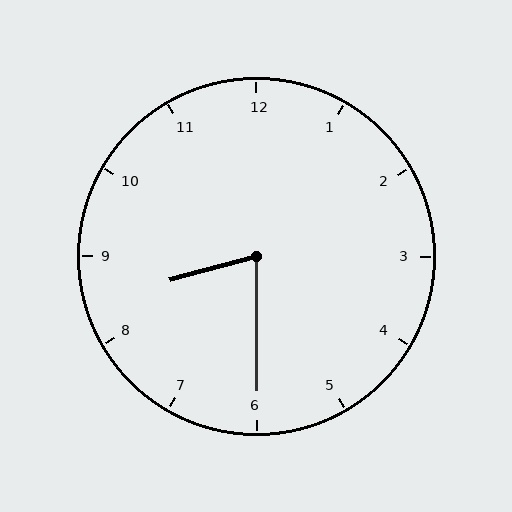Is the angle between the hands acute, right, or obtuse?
It is acute.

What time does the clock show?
8:30.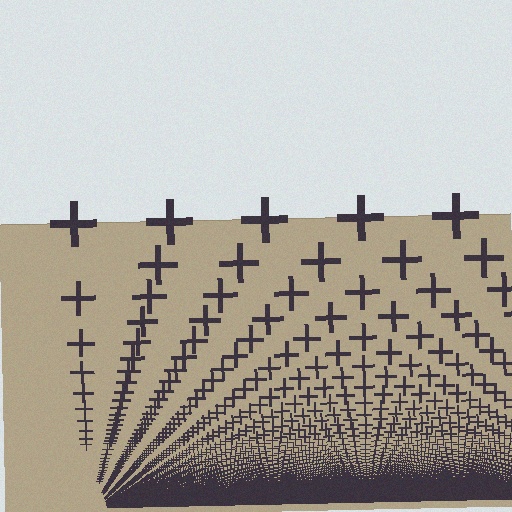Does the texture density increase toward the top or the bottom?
Density increases toward the bottom.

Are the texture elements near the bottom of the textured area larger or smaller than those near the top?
Smaller. The gradient is inverted — elements near the bottom are smaller and denser.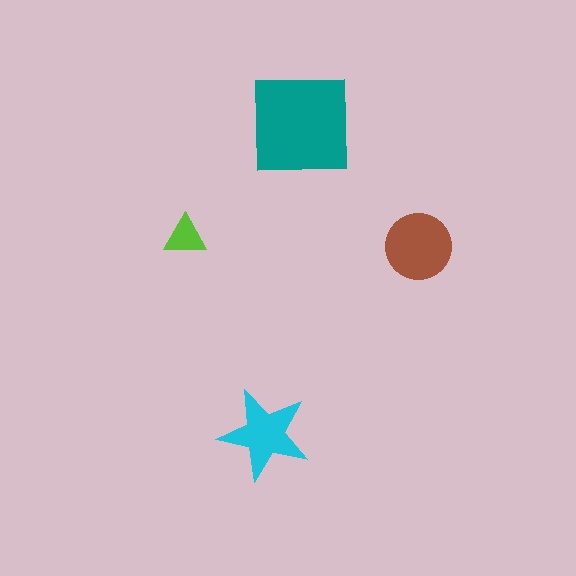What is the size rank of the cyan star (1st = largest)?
3rd.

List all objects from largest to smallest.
The teal square, the brown circle, the cyan star, the lime triangle.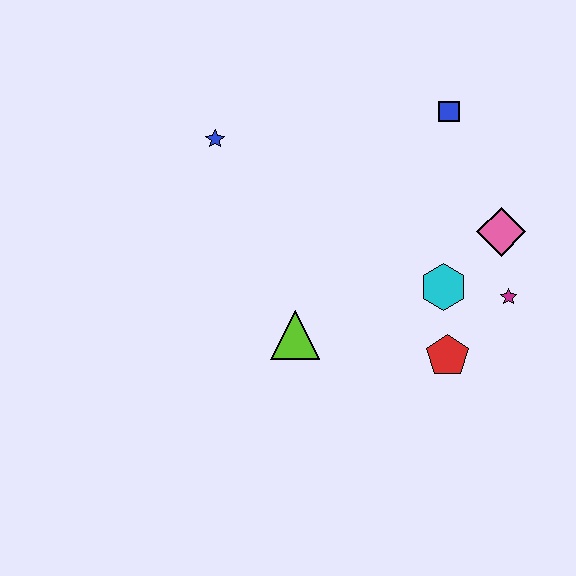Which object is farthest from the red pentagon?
The blue star is farthest from the red pentagon.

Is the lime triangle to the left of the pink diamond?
Yes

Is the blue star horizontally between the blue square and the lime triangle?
No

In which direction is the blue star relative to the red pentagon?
The blue star is to the left of the red pentagon.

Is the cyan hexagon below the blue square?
Yes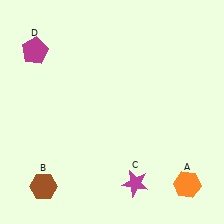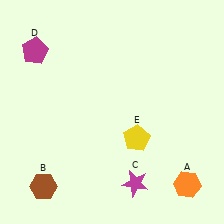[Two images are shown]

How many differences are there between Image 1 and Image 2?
There is 1 difference between the two images.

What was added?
A yellow pentagon (E) was added in Image 2.